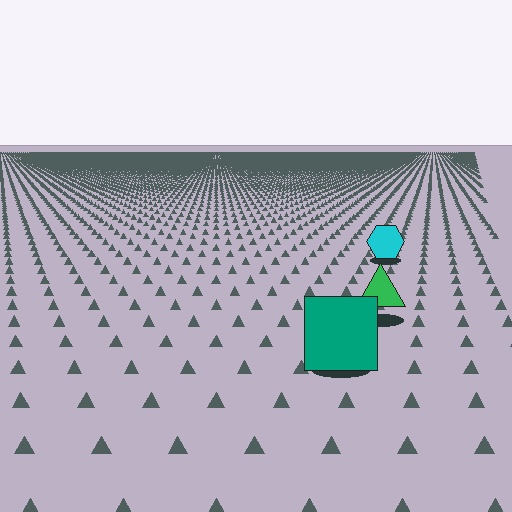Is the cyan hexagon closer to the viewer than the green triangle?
No. The green triangle is closer — you can tell from the texture gradient: the ground texture is coarser near it.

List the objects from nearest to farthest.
From nearest to farthest: the teal square, the green triangle, the cyan hexagon.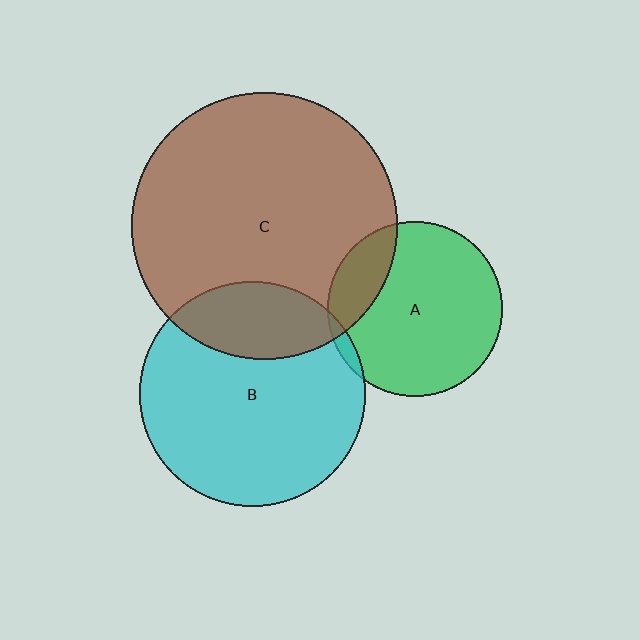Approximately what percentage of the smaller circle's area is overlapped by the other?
Approximately 25%.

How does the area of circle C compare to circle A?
Approximately 2.3 times.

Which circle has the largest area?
Circle C (brown).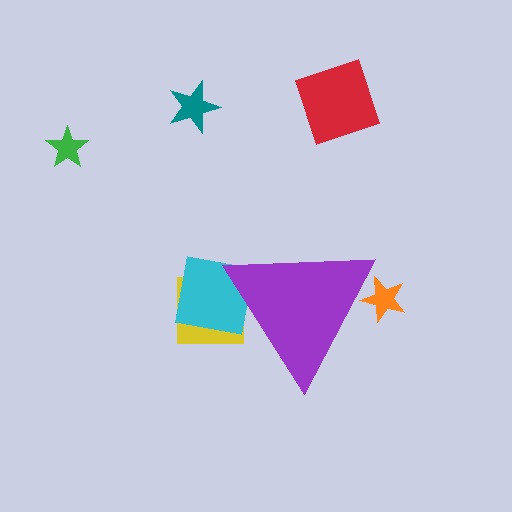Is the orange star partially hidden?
Yes, the orange star is partially hidden behind the purple triangle.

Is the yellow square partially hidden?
Yes, the yellow square is partially hidden behind the purple triangle.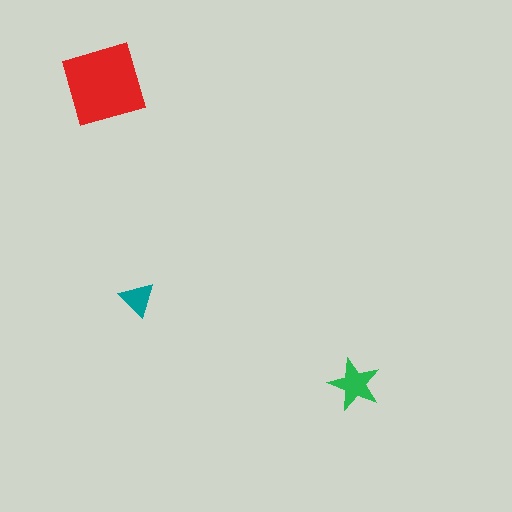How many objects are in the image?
There are 3 objects in the image.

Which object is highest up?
The red diamond is topmost.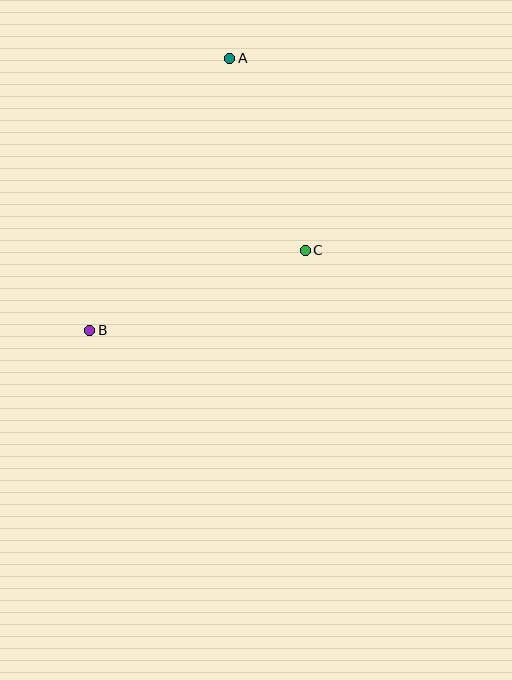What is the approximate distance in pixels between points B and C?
The distance between B and C is approximately 230 pixels.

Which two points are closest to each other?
Points A and C are closest to each other.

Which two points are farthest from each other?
Points A and B are farthest from each other.